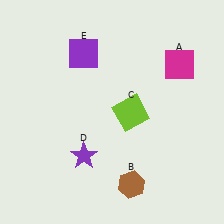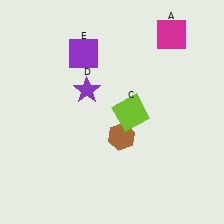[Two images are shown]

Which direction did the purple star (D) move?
The purple star (D) moved up.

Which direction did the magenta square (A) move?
The magenta square (A) moved up.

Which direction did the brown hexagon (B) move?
The brown hexagon (B) moved up.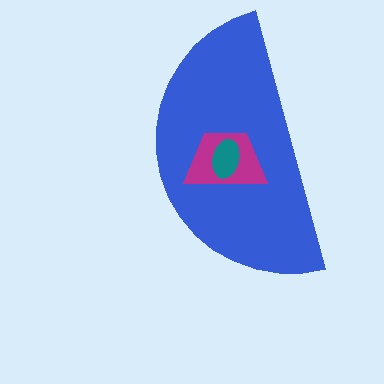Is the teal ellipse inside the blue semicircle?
Yes.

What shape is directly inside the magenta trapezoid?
The teal ellipse.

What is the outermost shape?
The blue semicircle.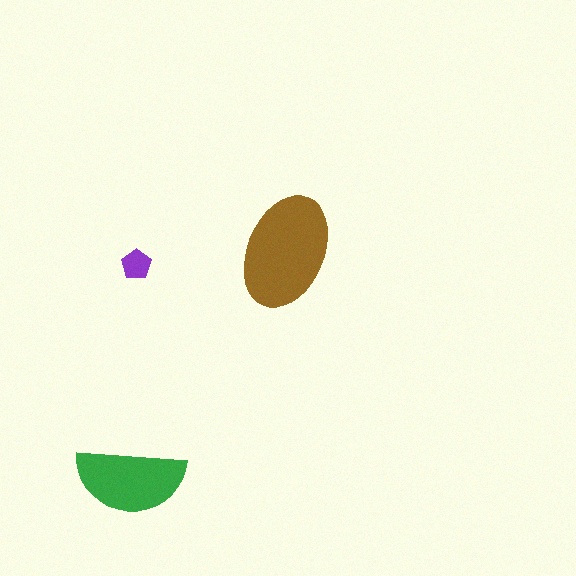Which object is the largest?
The brown ellipse.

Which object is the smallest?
The purple pentagon.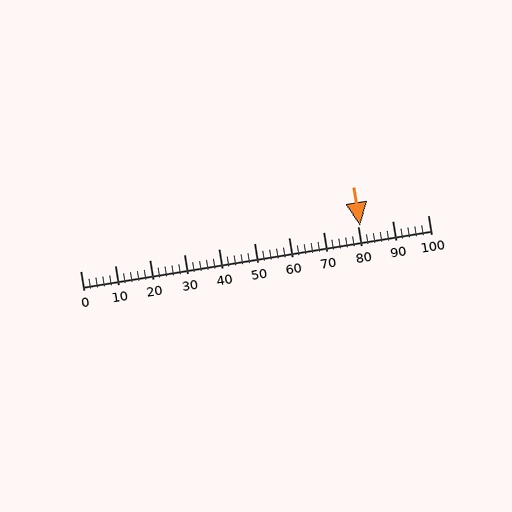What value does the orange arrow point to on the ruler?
The orange arrow points to approximately 80.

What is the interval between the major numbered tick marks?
The major tick marks are spaced 10 units apart.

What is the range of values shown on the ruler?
The ruler shows values from 0 to 100.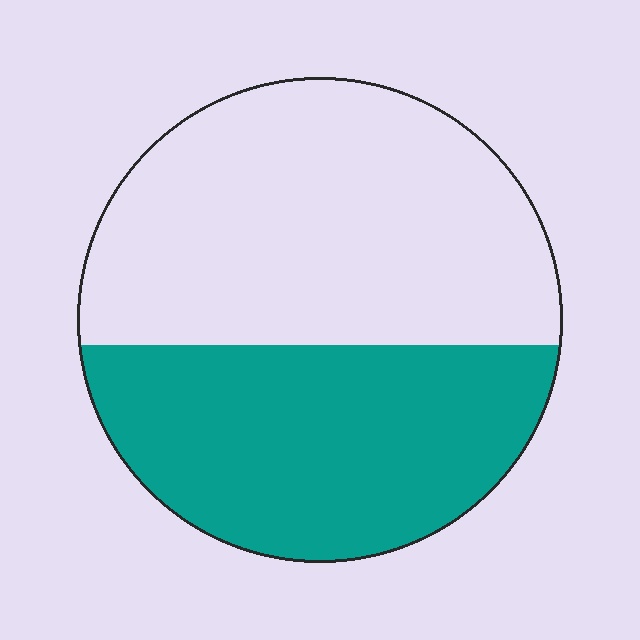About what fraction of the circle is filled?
About two fifths (2/5).